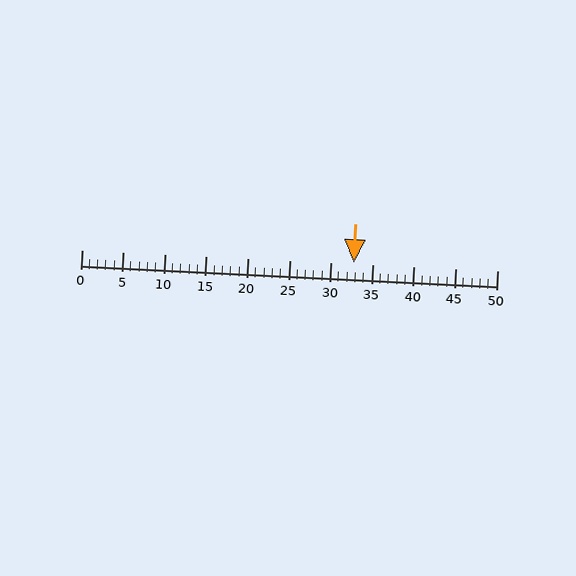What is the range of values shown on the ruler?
The ruler shows values from 0 to 50.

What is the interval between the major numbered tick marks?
The major tick marks are spaced 5 units apart.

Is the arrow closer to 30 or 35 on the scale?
The arrow is closer to 35.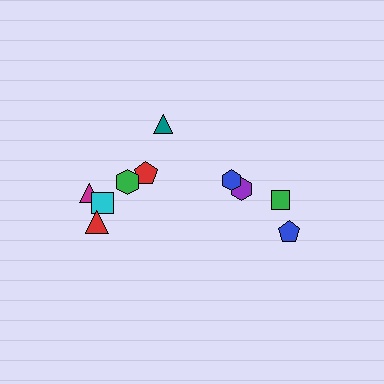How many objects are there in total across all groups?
There are 10 objects.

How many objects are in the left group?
There are 6 objects.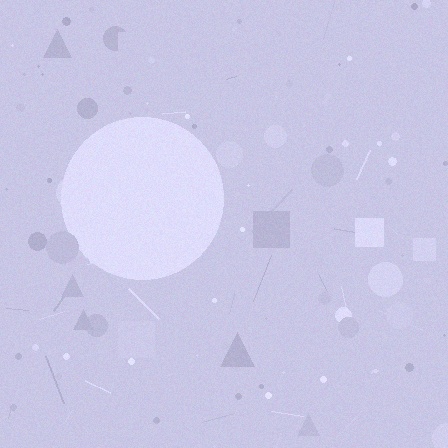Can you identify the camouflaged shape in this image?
The camouflaged shape is a circle.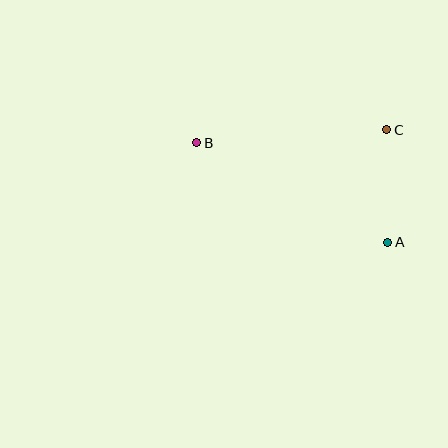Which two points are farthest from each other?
Points A and B are farthest from each other.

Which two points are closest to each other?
Points A and C are closest to each other.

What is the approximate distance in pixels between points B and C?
The distance between B and C is approximately 190 pixels.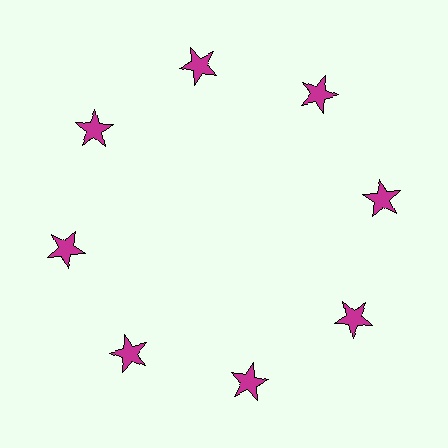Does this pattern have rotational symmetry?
Yes, this pattern has 8-fold rotational symmetry. It looks the same after rotating 45 degrees around the center.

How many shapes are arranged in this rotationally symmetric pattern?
There are 8 shapes, arranged in 8 groups of 1.